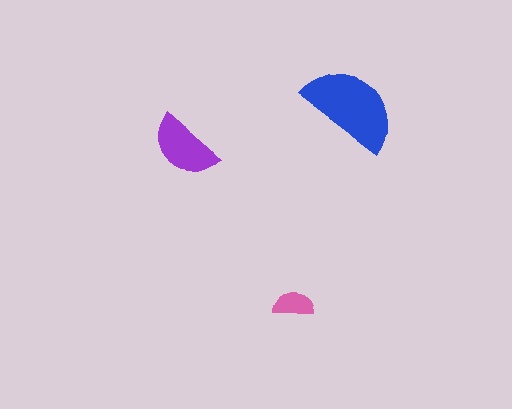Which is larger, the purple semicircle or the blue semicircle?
The blue one.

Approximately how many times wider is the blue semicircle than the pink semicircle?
About 2.5 times wider.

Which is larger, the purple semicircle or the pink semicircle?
The purple one.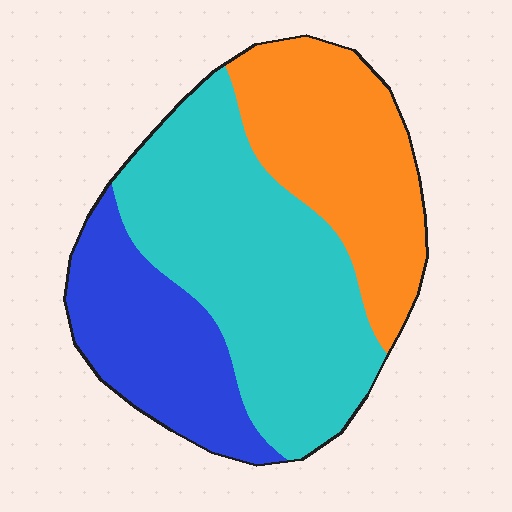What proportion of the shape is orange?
Orange covers around 30% of the shape.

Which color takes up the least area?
Blue, at roughly 25%.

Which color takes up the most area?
Cyan, at roughly 45%.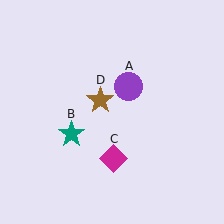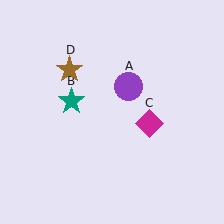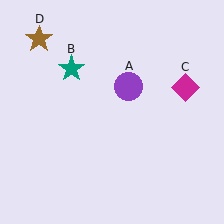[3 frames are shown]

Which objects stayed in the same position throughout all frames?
Purple circle (object A) remained stationary.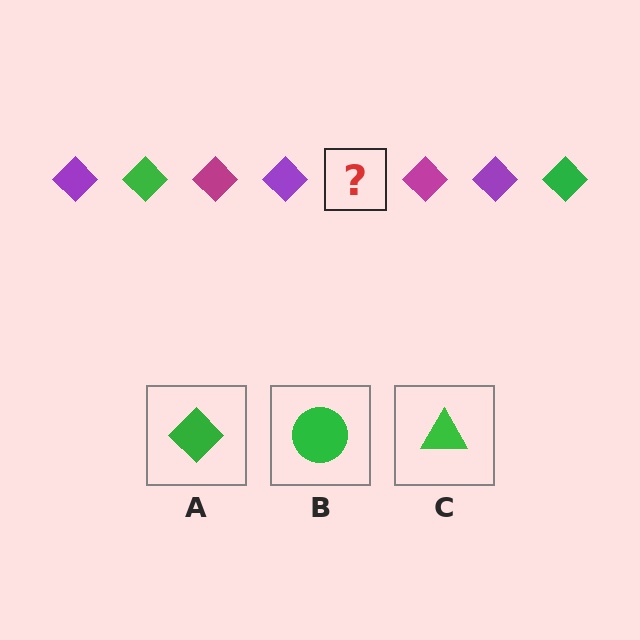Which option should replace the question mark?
Option A.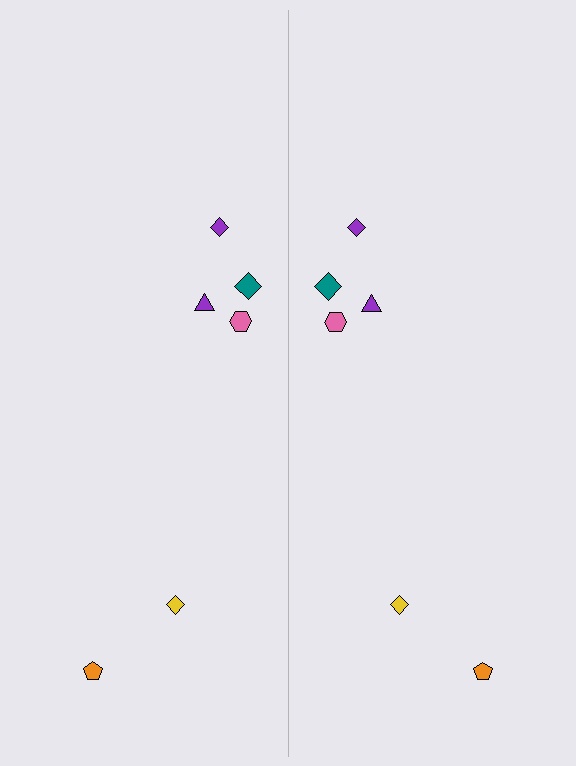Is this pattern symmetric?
Yes, this pattern has bilateral (reflection) symmetry.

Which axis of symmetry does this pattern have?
The pattern has a vertical axis of symmetry running through the center of the image.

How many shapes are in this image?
There are 12 shapes in this image.